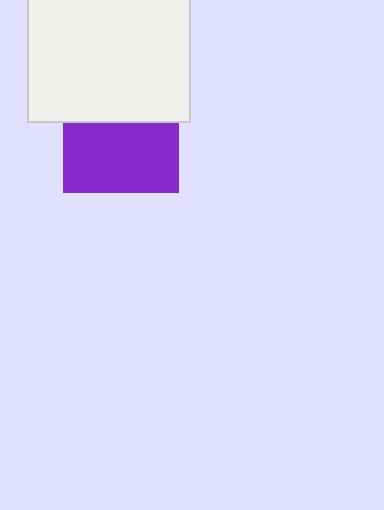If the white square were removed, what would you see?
You would see the complete purple square.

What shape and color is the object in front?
The object in front is a white square.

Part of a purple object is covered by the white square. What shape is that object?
It is a square.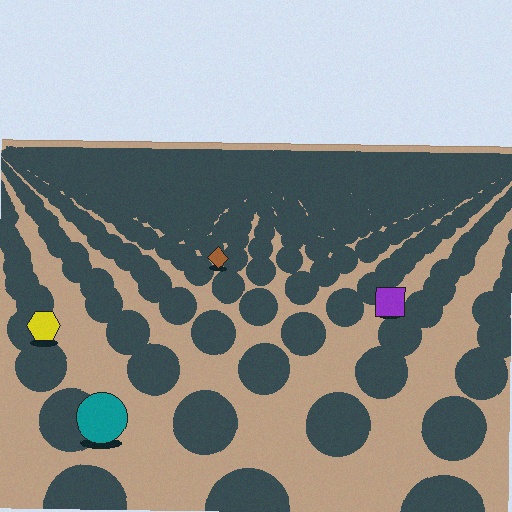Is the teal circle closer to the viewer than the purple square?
Yes. The teal circle is closer — you can tell from the texture gradient: the ground texture is coarser near it.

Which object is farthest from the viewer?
The brown diamond is farthest from the viewer. It appears smaller and the ground texture around it is denser.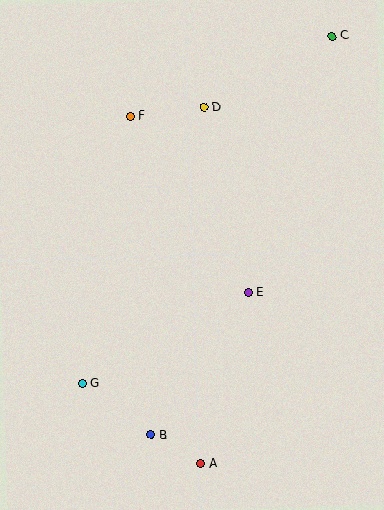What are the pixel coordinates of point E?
Point E is at (248, 292).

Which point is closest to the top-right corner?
Point C is closest to the top-right corner.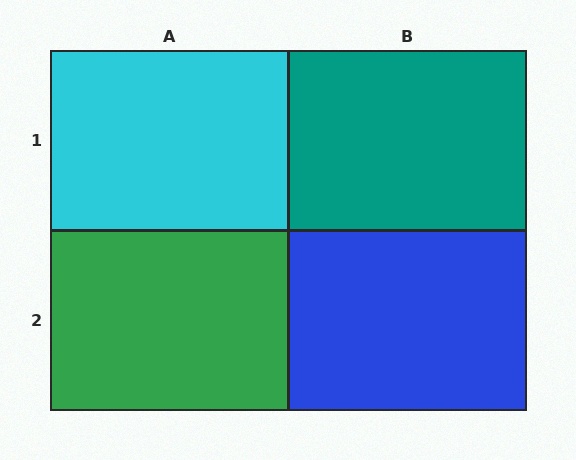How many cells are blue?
1 cell is blue.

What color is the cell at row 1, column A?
Cyan.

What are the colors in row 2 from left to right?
Green, blue.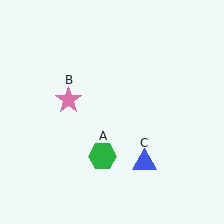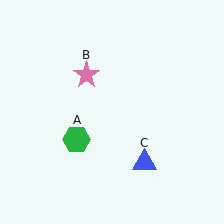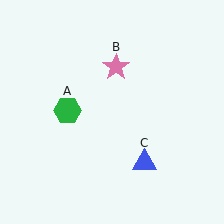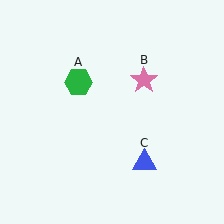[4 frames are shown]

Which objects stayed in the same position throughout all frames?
Blue triangle (object C) remained stationary.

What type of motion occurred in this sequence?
The green hexagon (object A), pink star (object B) rotated clockwise around the center of the scene.